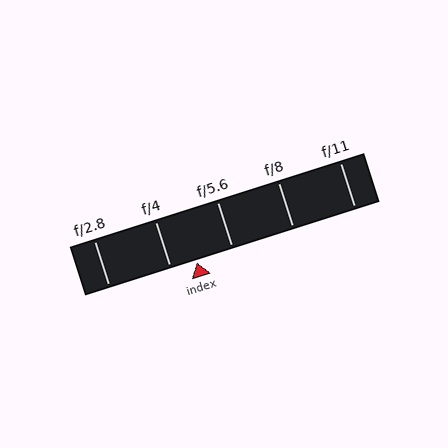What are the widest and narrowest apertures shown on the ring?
The widest aperture shown is f/2.8 and the narrowest is f/11.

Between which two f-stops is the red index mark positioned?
The index mark is between f/4 and f/5.6.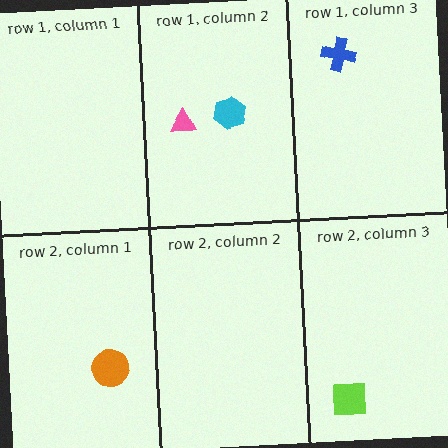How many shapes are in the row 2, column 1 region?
1.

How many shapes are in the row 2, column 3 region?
1.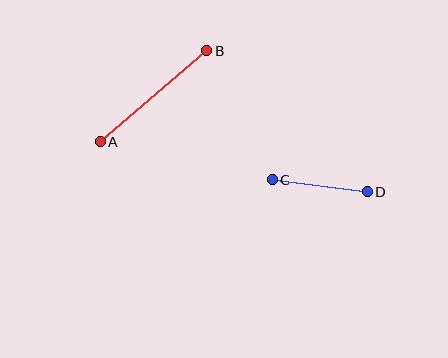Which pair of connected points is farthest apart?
Points A and B are farthest apart.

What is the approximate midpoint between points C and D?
The midpoint is at approximately (320, 186) pixels.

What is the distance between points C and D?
The distance is approximately 96 pixels.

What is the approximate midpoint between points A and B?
The midpoint is at approximately (153, 96) pixels.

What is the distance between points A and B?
The distance is approximately 140 pixels.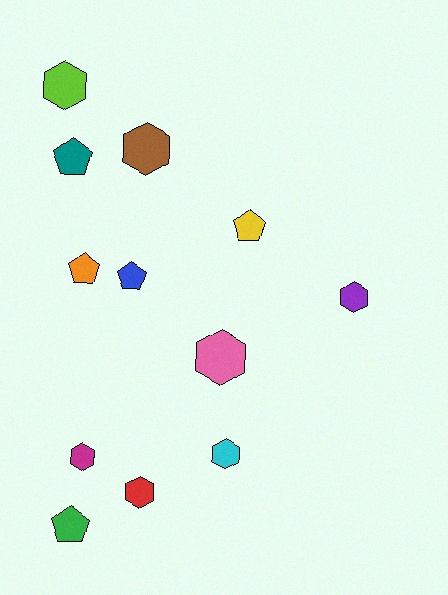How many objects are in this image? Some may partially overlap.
There are 12 objects.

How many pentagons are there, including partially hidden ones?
There are 5 pentagons.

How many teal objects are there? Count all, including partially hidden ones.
There is 1 teal object.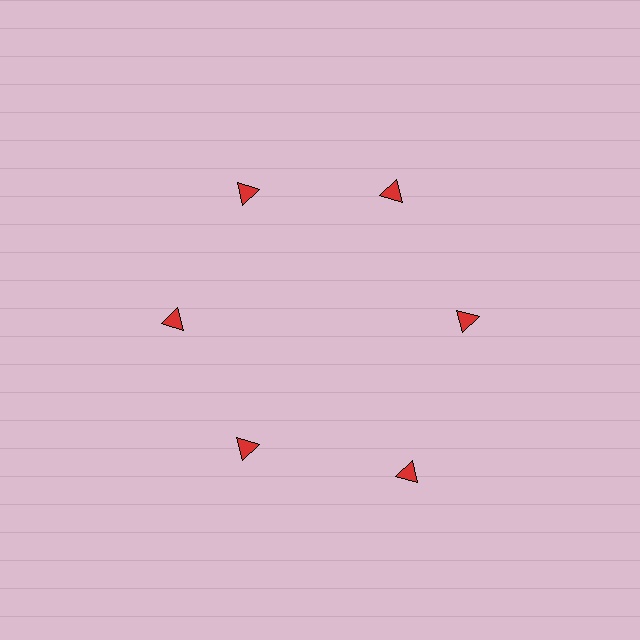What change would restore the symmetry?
The symmetry would be restored by moving it inward, back onto the ring so that all 6 triangles sit at equal angles and equal distance from the center.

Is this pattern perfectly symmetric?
No. The 6 red triangles are arranged in a ring, but one element near the 5 o'clock position is pushed outward from the center, breaking the 6-fold rotational symmetry.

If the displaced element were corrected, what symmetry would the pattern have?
It would have 6-fold rotational symmetry — the pattern would map onto itself every 60 degrees.